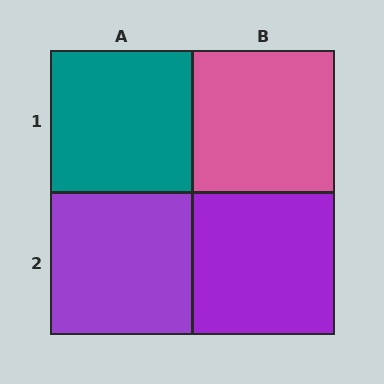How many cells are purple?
2 cells are purple.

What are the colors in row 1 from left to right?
Teal, pink.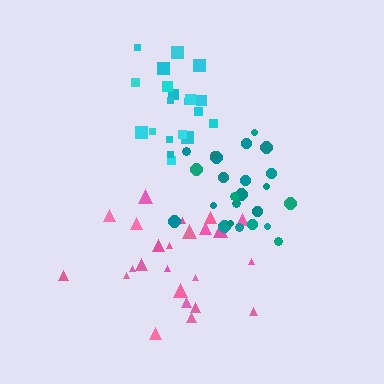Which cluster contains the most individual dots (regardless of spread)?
Teal (25).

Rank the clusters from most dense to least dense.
cyan, teal, pink.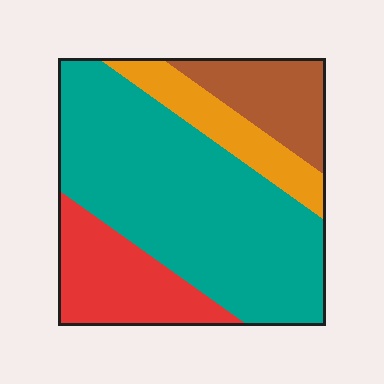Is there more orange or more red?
Red.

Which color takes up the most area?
Teal, at roughly 55%.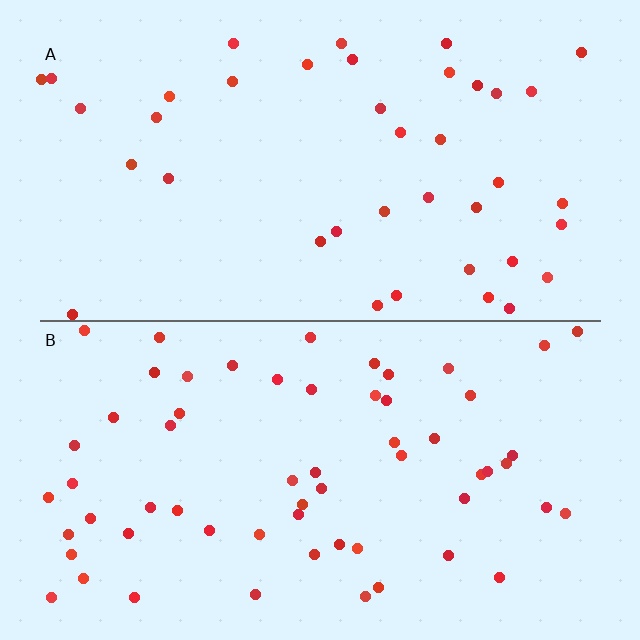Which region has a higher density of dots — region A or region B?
B (the bottom).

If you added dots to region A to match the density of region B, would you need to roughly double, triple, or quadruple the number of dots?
Approximately double.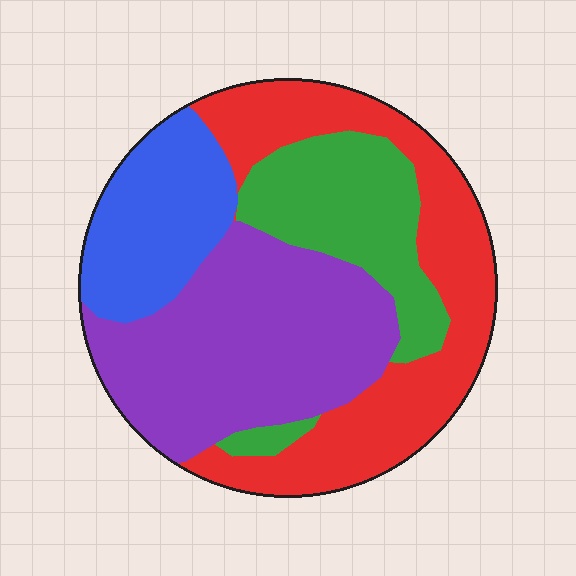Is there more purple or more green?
Purple.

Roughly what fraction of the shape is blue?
Blue takes up about one sixth (1/6) of the shape.